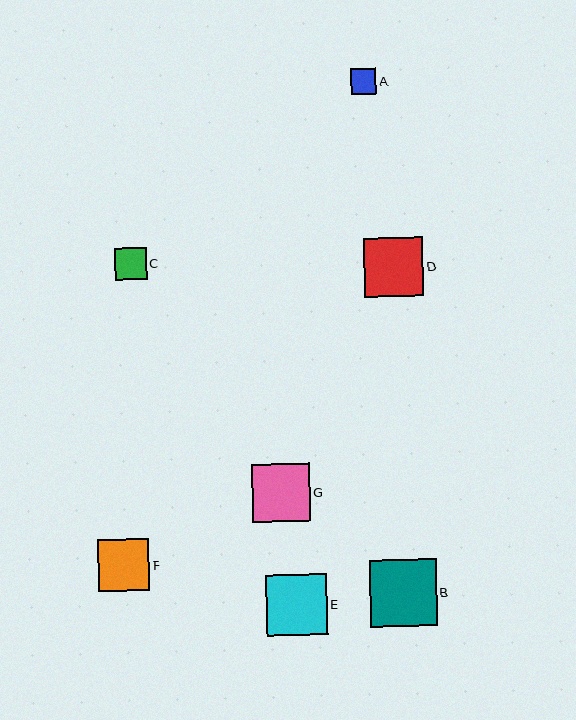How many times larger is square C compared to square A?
Square C is approximately 1.2 times the size of square A.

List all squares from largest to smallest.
From largest to smallest: B, E, D, G, F, C, A.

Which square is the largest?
Square B is the largest with a size of approximately 67 pixels.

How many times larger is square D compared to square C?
Square D is approximately 1.8 times the size of square C.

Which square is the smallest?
Square A is the smallest with a size of approximately 26 pixels.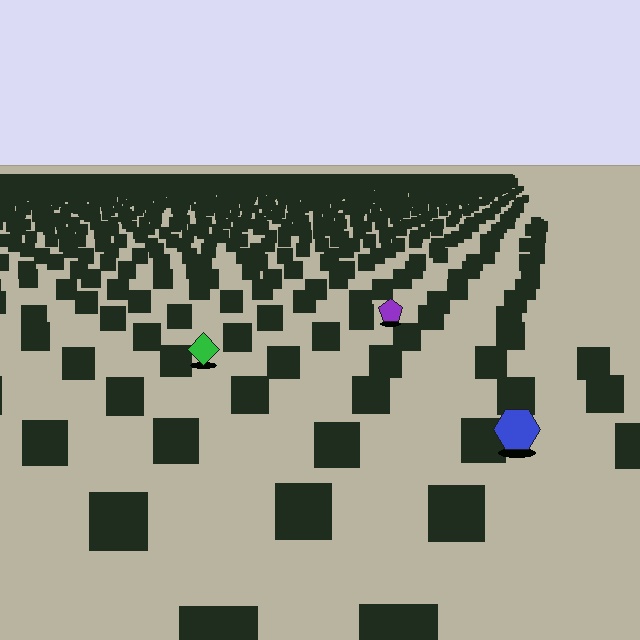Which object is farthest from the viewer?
The purple pentagon is farthest from the viewer. It appears smaller and the ground texture around it is denser.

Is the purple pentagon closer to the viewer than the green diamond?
No. The green diamond is closer — you can tell from the texture gradient: the ground texture is coarser near it.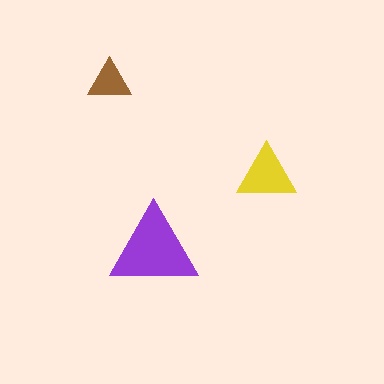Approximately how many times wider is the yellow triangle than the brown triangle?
About 1.5 times wider.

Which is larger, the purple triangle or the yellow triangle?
The purple one.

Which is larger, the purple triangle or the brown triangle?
The purple one.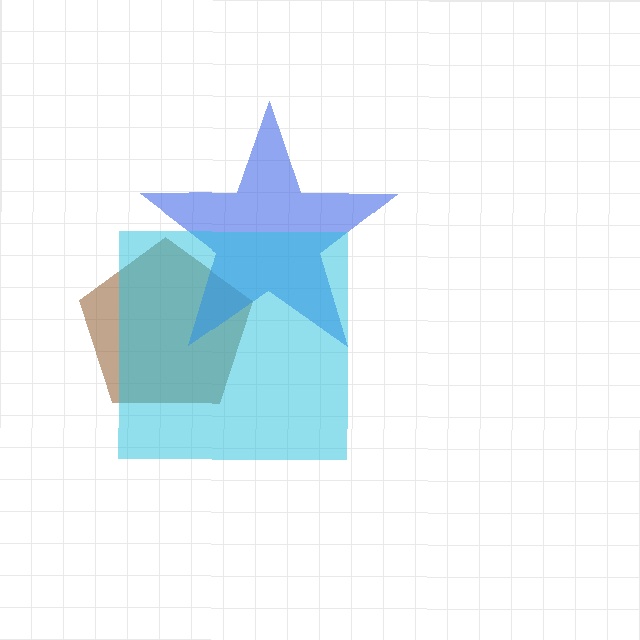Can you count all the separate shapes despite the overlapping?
Yes, there are 3 separate shapes.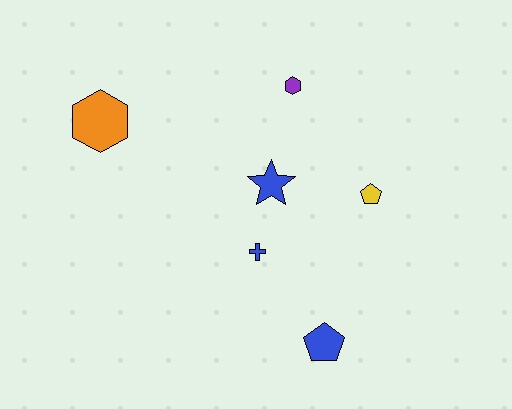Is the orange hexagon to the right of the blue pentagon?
No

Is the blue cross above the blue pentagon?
Yes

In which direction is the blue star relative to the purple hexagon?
The blue star is below the purple hexagon.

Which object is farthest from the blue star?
The orange hexagon is farthest from the blue star.